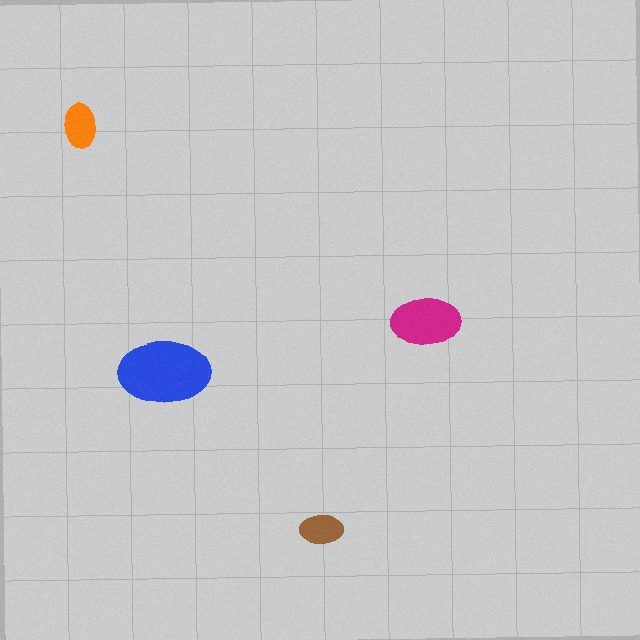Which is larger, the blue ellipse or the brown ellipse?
The blue one.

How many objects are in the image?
There are 4 objects in the image.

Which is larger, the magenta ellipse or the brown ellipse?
The magenta one.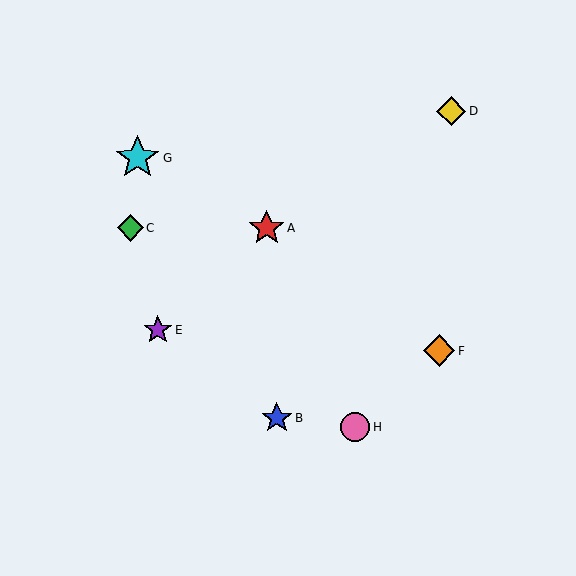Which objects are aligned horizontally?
Objects A, C are aligned horizontally.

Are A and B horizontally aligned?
No, A is at y≈228 and B is at y≈418.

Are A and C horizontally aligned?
Yes, both are at y≈228.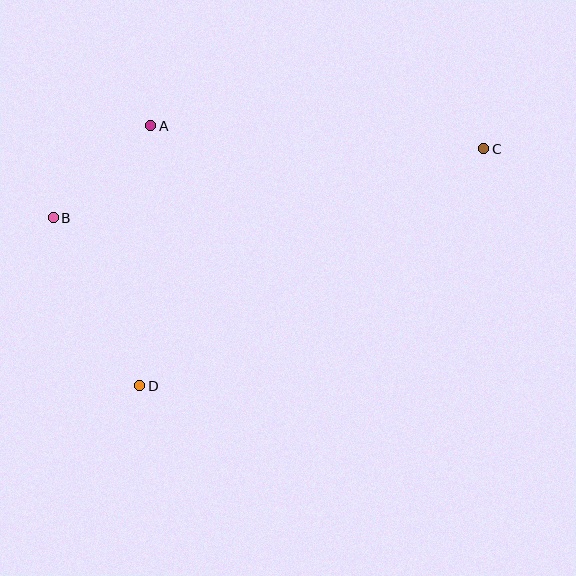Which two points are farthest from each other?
Points B and C are farthest from each other.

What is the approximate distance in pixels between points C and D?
The distance between C and D is approximately 418 pixels.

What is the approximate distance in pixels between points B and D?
The distance between B and D is approximately 189 pixels.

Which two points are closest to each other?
Points A and B are closest to each other.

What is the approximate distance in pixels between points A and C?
The distance between A and C is approximately 334 pixels.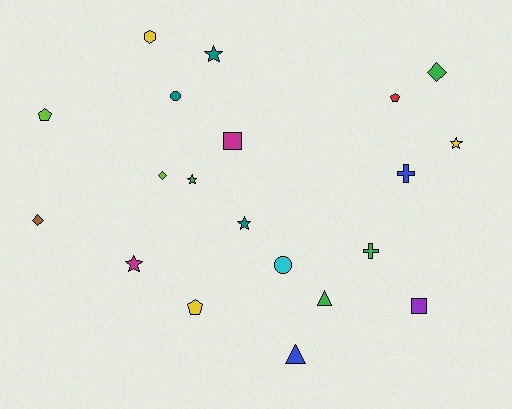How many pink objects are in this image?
There are no pink objects.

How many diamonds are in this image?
There are 3 diamonds.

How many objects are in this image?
There are 20 objects.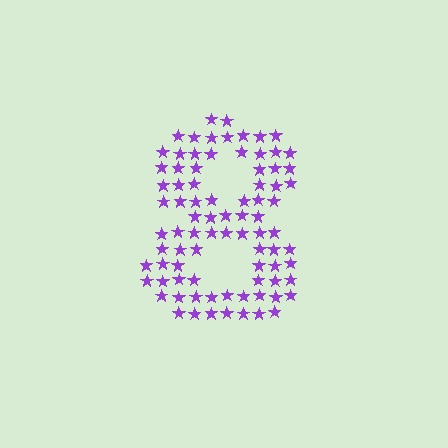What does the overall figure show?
The overall figure shows the digit 8.